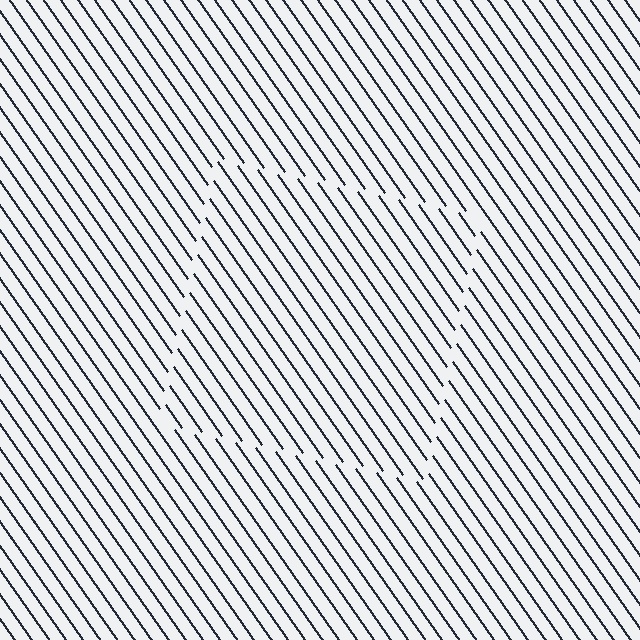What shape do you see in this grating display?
An illusory square. The interior of the shape contains the same grating, shifted by half a period — the contour is defined by the phase discontinuity where line-ends from the inner and outer gratings abut.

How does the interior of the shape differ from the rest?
The interior of the shape contains the same grating, shifted by half a period — the contour is defined by the phase discontinuity where line-ends from the inner and outer gratings abut.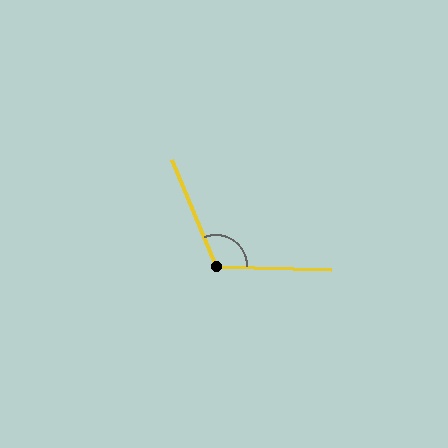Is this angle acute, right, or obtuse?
It is obtuse.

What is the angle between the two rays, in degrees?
Approximately 114 degrees.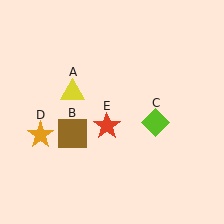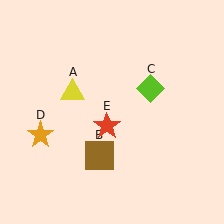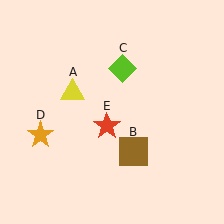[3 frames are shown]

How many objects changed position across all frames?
2 objects changed position: brown square (object B), lime diamond (object C).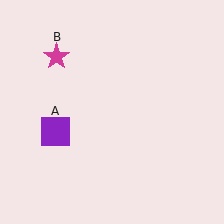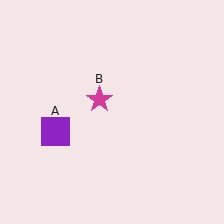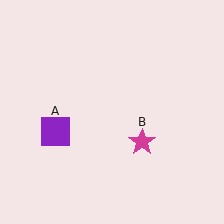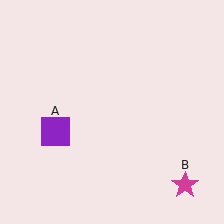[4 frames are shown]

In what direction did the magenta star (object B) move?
The magenta star (object B) moved down and to the right.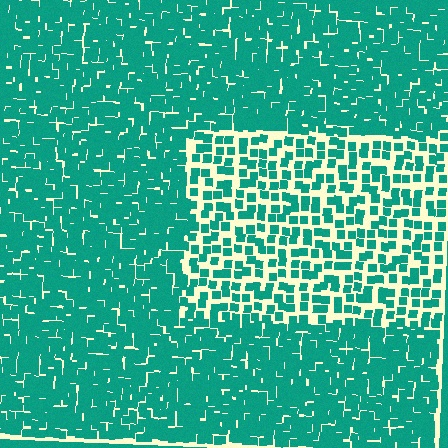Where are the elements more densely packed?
The elements are more densely packed outside the rectangle boundary.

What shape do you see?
I see a rectangle.